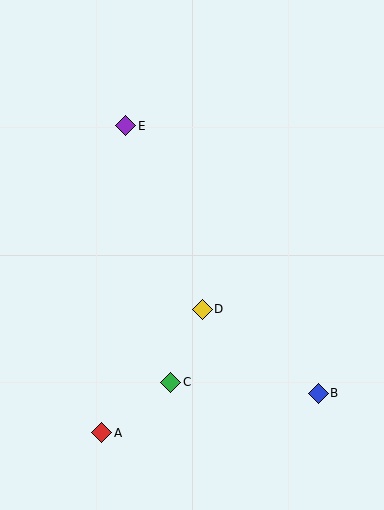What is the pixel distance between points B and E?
The distance between B and E is 330 pixels.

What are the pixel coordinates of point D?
Point D is at (202, 309).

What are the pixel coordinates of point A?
Point A is at (102, 433).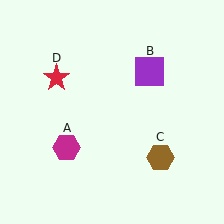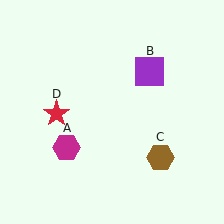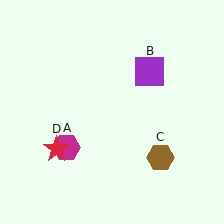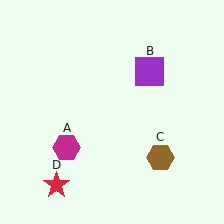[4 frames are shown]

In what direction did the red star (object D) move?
The red star (object D) moved down.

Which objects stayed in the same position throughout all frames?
Magenta hexagon (object A) and purple square (object B) and brown hexagon (object C) remained stationary.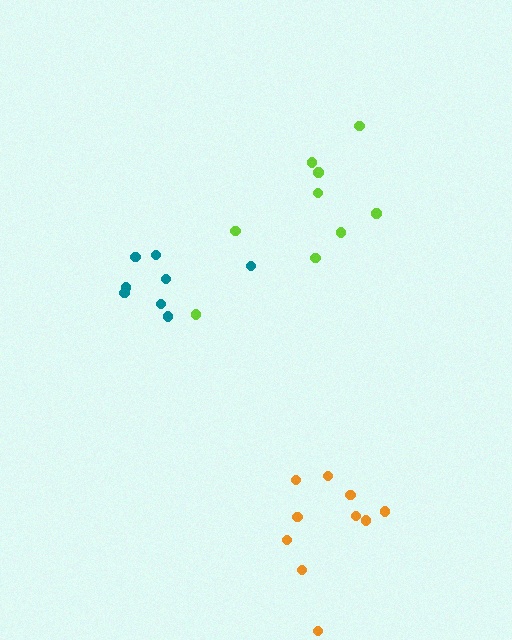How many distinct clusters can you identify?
There are 3 distinct clusters.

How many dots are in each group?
Group 1: 8 dots, Group 2: 10 dots, Group 3: 9 dots (27 total).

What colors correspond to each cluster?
The clusters are colored: teal, orange, lime.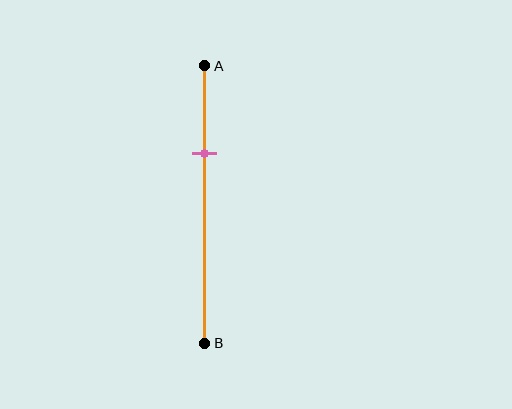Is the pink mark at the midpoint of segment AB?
No, the mark is at about 30% from A, not at the 50% midpoint.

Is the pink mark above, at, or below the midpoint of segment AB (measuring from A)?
The pink mark is above the midpoint of segment AB.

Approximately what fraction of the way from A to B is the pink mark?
The pink mark is approximately 30% of the way from A to B.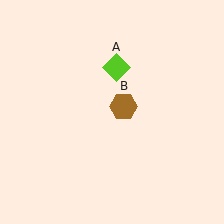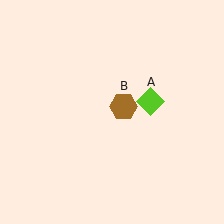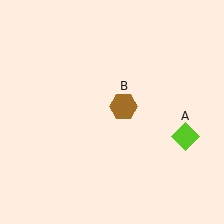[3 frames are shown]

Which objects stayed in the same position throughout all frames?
Brown hexagon (object B) remained stationary.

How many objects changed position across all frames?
1 object changed position: lime diamond (object A).